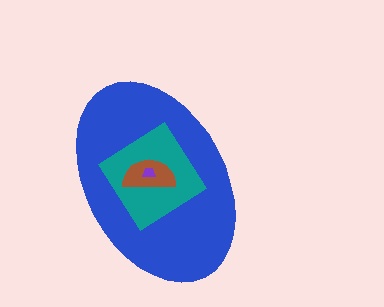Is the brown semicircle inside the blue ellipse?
Yes.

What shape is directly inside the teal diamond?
The brown semicircle.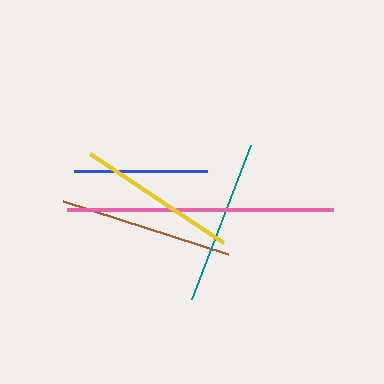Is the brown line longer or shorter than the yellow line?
The brown line is longer than the yellow line.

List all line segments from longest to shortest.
From longest to shortest: pink, brown, teal, yellow, blue.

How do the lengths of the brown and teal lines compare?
The brown and teal lines are approximately the same length.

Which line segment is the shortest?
The blue line is the shortest at approximately 133 pixels.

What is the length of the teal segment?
The teal segment is approximately 165 pixels long.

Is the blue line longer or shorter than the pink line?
The pink line is longer than the blue line.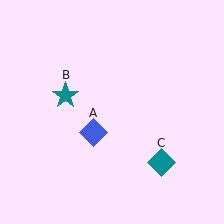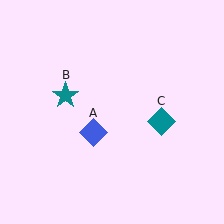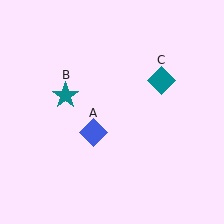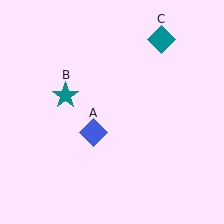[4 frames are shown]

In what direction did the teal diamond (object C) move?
The teal diamond (object C) moved up.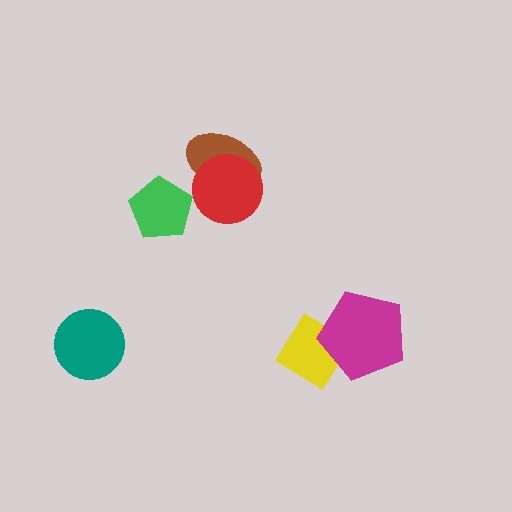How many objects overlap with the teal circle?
0 objects overlap with the teal circle.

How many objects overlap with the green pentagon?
0 objects overlap with the green pentagon.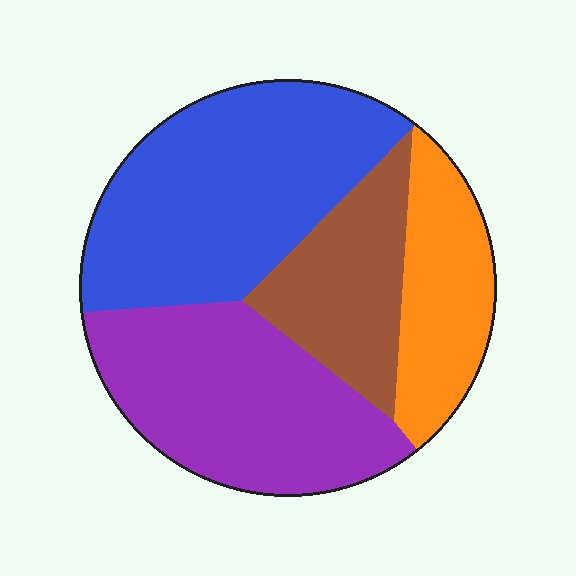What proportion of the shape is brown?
Brown covers 17% of the shape.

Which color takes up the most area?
Blue, at roughly 35%.